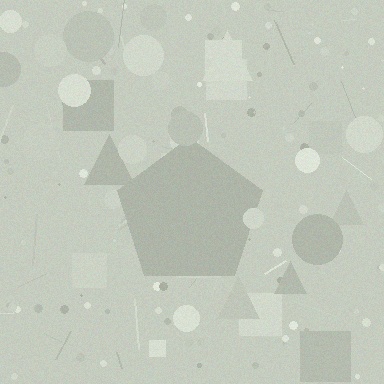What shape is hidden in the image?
A pentagon is hidden in the image.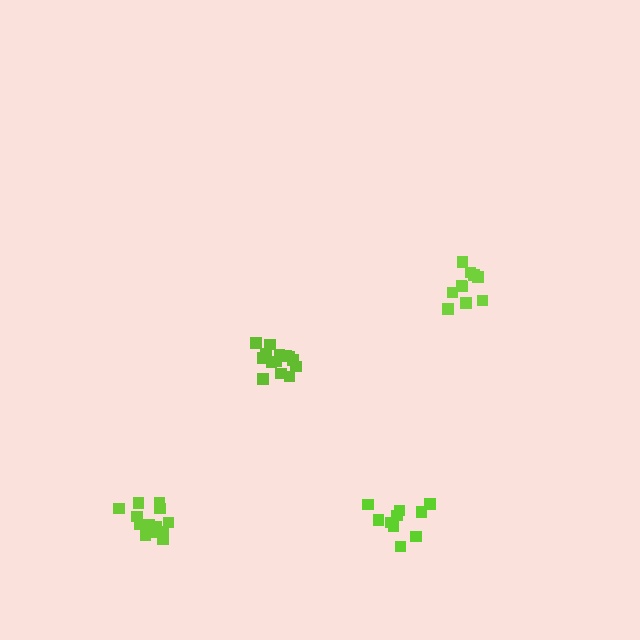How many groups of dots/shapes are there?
There are 4 groups.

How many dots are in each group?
Group 1: 10 dots, Group 2: 13 dots, Group 3: 11 dots, Group 4: 14 dots (48 total).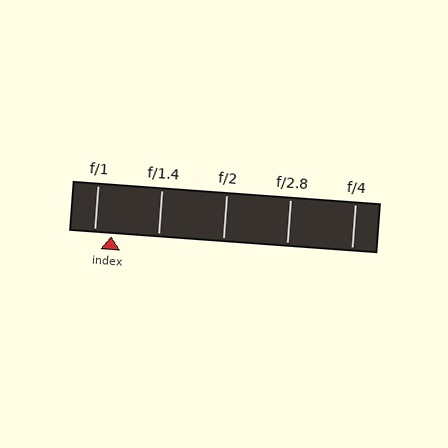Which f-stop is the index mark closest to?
The index mark is closest to f/1.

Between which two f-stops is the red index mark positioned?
The index mark is between f/1 and f/1.4.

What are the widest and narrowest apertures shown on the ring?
The widest aperture shown is f/1 and the narrowest is f/4.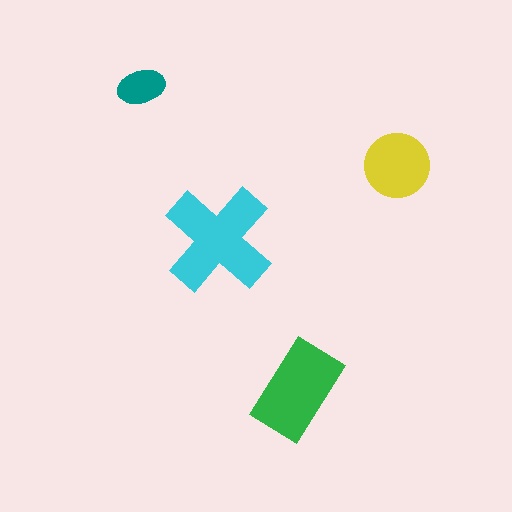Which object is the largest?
The cyan cross.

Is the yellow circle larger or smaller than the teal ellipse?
Larger.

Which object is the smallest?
The teal ellipse.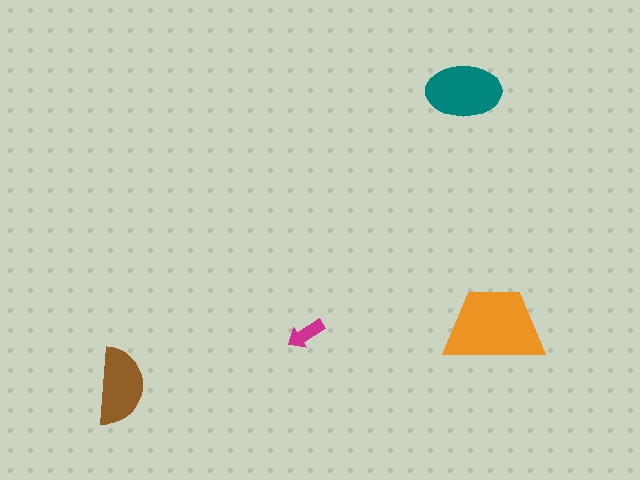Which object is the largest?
The orange trapezoid.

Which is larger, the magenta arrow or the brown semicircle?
The brown semicircle.